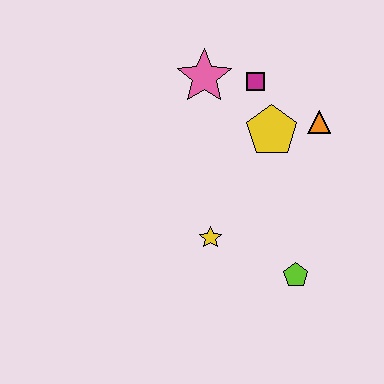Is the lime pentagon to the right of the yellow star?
Yes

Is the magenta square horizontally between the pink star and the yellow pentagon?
Yes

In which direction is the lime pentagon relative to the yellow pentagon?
The lime pentagon is below the yellow pentagon.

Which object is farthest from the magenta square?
The lime pentagon is farthest from the magenta square.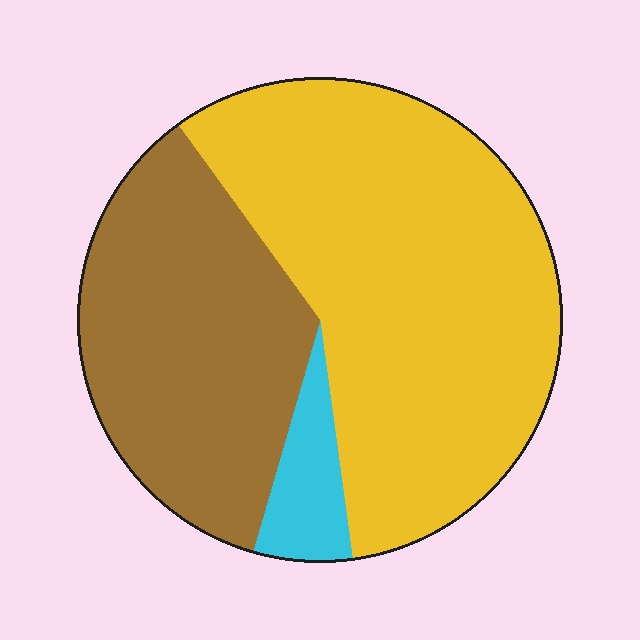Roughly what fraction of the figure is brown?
Brown covers about 35% of the figure.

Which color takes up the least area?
Cyan, at roughly 5%.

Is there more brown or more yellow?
Yellow.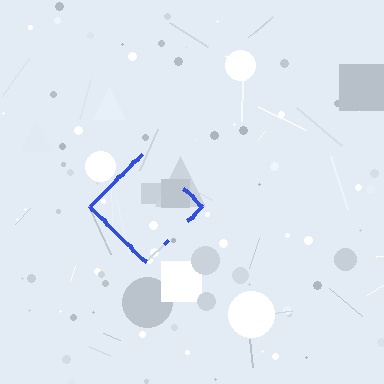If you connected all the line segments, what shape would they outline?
They would outline a diamond.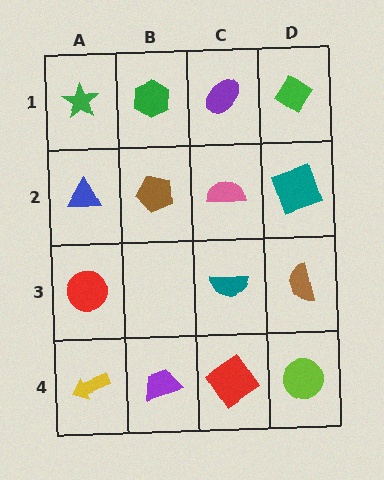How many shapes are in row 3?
3 shapes.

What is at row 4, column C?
A red diamond.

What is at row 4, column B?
A purple trapezoid.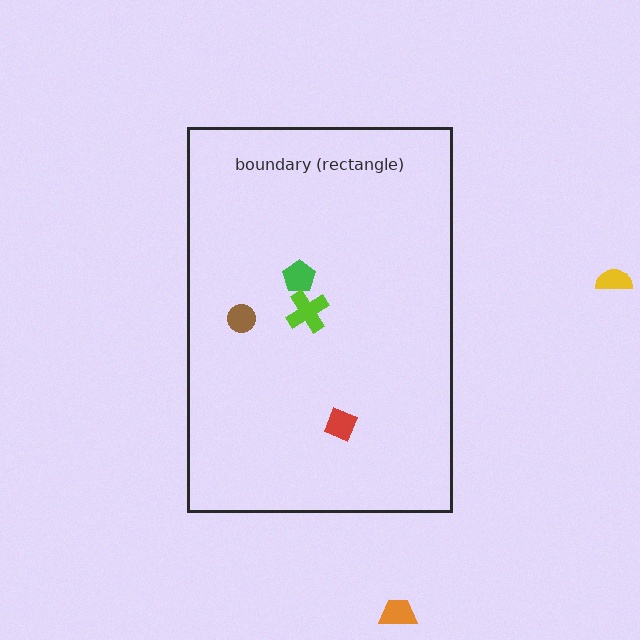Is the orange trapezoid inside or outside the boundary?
Outside.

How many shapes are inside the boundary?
4 inside, 2 outside.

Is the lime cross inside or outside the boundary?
Inside.